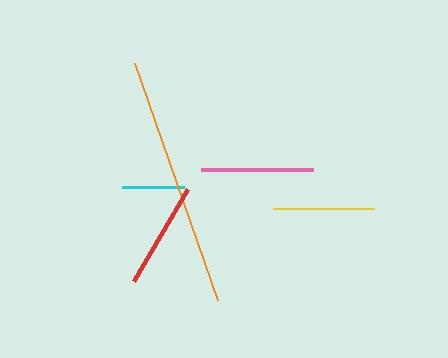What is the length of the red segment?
The red segment is approximately 107 pixels long.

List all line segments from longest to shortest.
From longest to shortest: orange, pink, red, yellow, cyan.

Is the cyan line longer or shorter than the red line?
The red line is longer than the cyan line.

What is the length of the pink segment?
The pink segment is approximately 112 pixels long.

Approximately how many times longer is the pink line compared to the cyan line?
The pink line is approximately 1.8 times the length of the cyan line.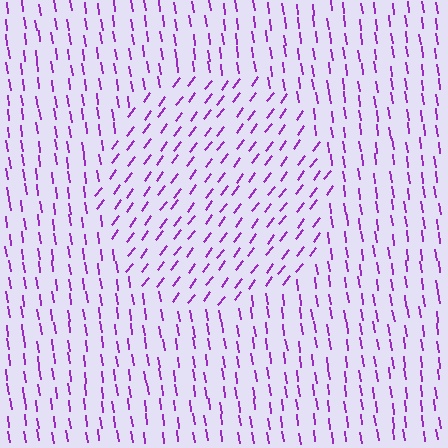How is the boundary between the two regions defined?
The boundary is defined purely by a change in line orientation (approximately 45 degrees difference). All lines are the same color and thickness.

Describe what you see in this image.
The image is filled with small purple line segments. A circle region in the image has lines oriented differently from the surrounding lines, creating a visible texture boundary.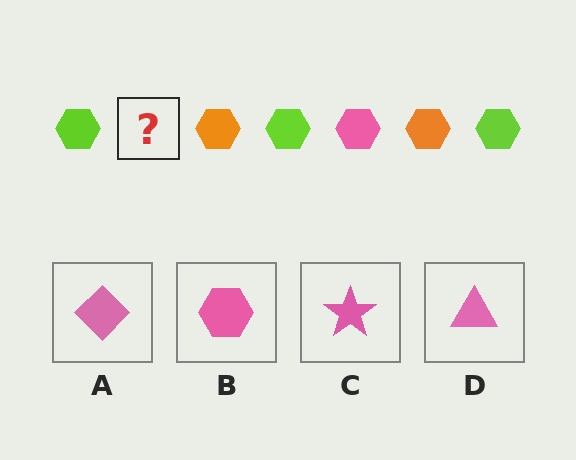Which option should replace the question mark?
Option B.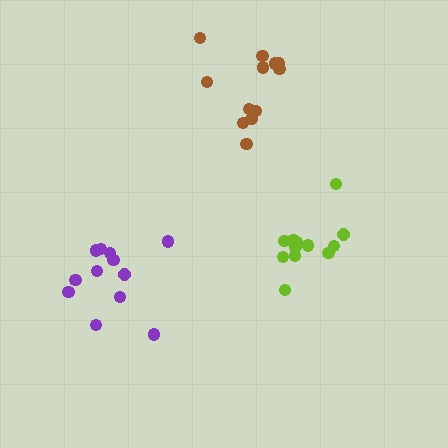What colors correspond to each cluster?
The clusters are colored: brown, purple, lime.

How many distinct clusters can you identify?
There are 3 distinct clusters.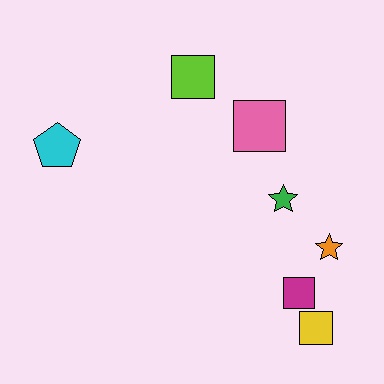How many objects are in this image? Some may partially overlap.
There are 7 objects.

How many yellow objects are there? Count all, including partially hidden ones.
There is 1 yellow object.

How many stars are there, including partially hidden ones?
There are 2 stars.